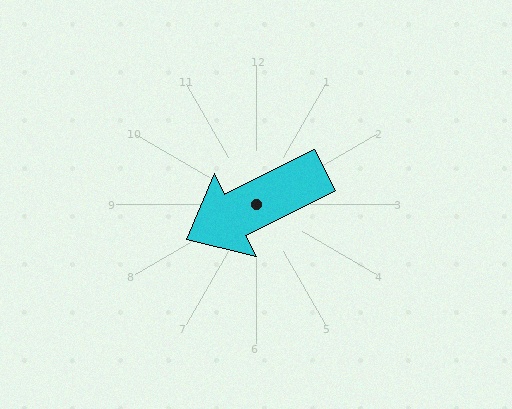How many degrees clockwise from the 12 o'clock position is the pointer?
Approximately 243 degrees.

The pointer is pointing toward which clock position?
Roughly 8 o'clock.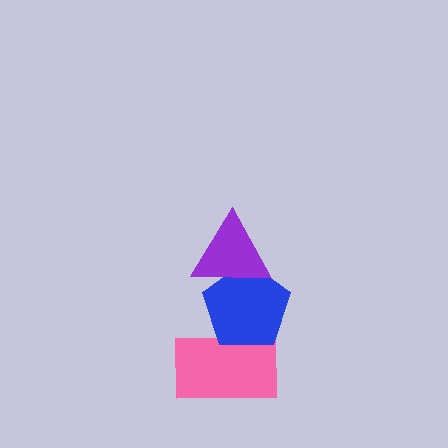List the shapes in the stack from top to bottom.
From top to bottom: the purple triangle, the blue pentagon, the pink rectangle.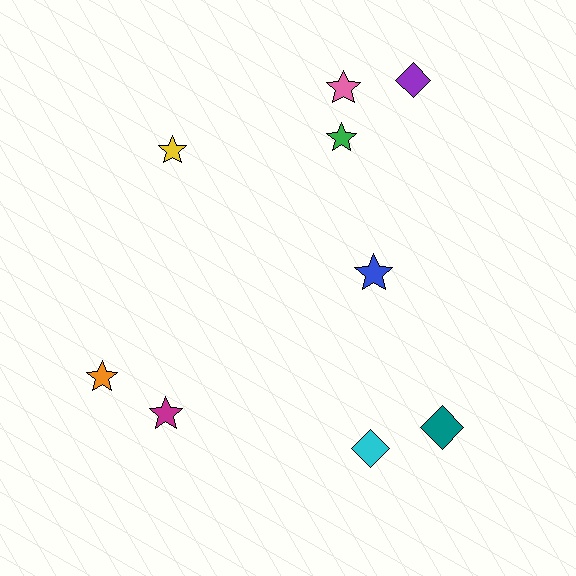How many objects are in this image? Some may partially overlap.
There are 9 objects.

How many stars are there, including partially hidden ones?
There are 6 stars.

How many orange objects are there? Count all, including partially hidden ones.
There is 1 orange object.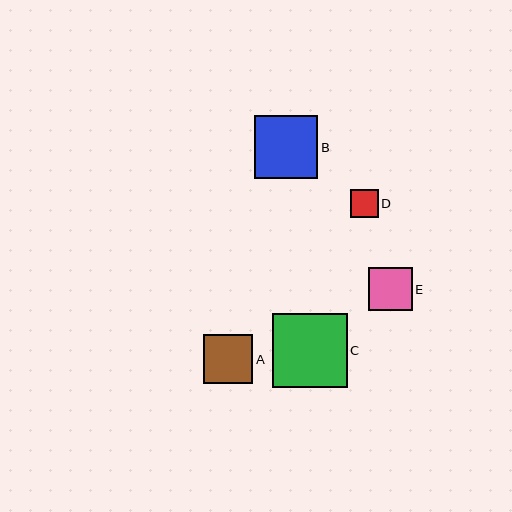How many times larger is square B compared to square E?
Square B is approximately 1.4 times the size of square E.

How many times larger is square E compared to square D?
Square E is approximately 1.6 times the size of square D.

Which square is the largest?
Square C is the largest with a size of approximately 75 pixels.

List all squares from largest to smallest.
From largest to smallest: C, B, A, E, D.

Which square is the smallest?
Square D is the smallest with a size of approximately 27 pixels.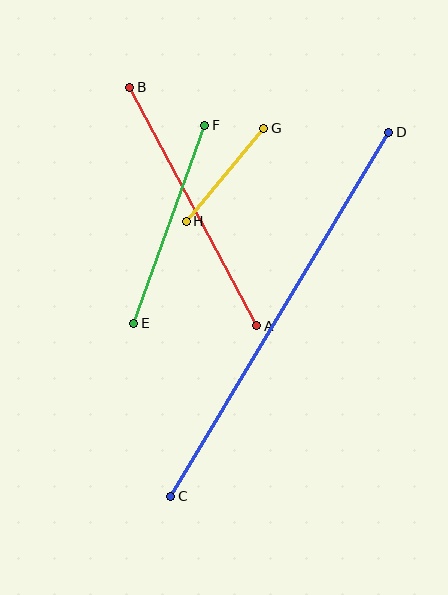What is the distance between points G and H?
The distance is approximately 121 pixels.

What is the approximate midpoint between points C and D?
The midpoint is at approximately (280, 314) pixels.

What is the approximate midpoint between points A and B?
The midpoint is at approximately (193, 207) pixels.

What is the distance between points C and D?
The distance is approximately 424 pixels.